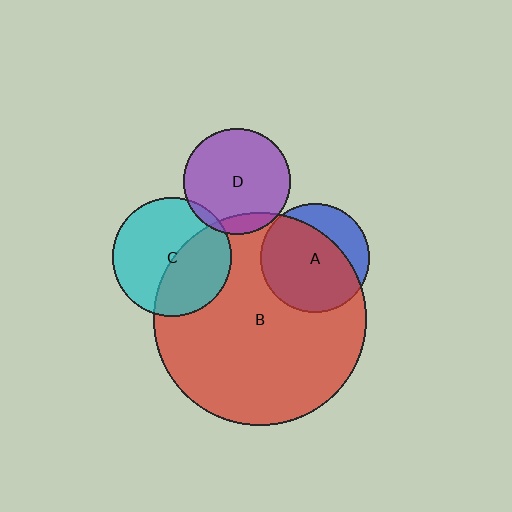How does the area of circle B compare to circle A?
Approximately 3.8 times.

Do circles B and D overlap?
Yes.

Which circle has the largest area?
Circle B (red).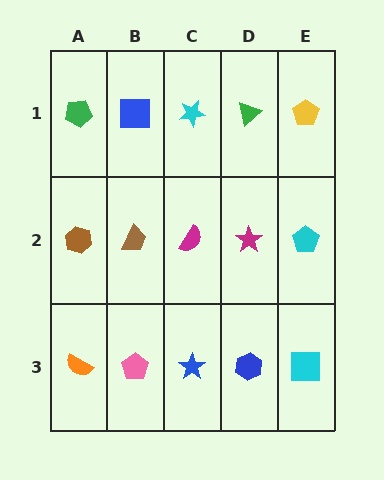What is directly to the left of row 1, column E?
A green triangle.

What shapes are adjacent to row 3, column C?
A magenta semicircle (row 2, column C), a pink pentagon (row 3, column B), a blue hexagon (row 3, column D).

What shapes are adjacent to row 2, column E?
A yellow pentagon (row 1, column E), a cyan square (row 3, column E), a magenta star (row 2, column D).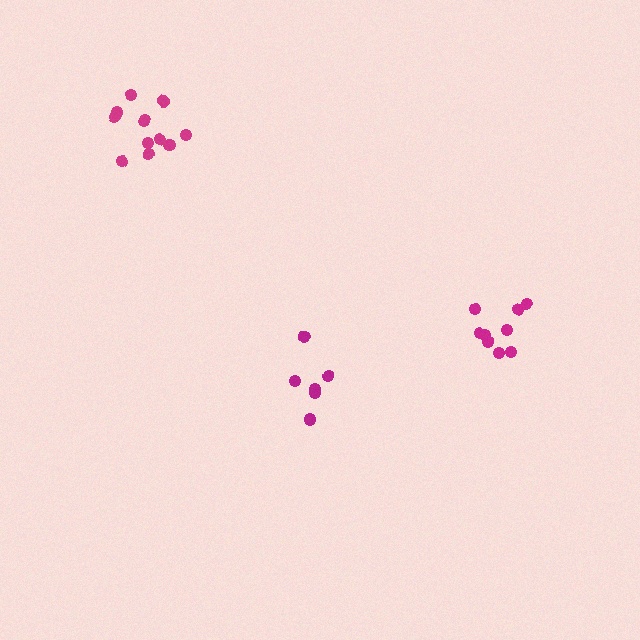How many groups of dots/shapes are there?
There are 3 groups.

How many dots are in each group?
Group 1: 9 dots, Group 2: 6 dots, Group 3: 11 dots (26 total).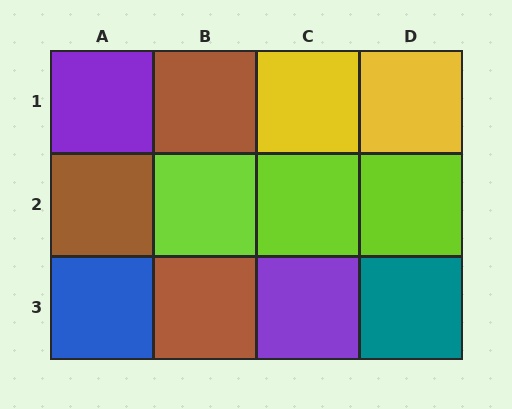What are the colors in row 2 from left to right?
Brown, lime, lime, lime.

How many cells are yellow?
2 cells are yellow.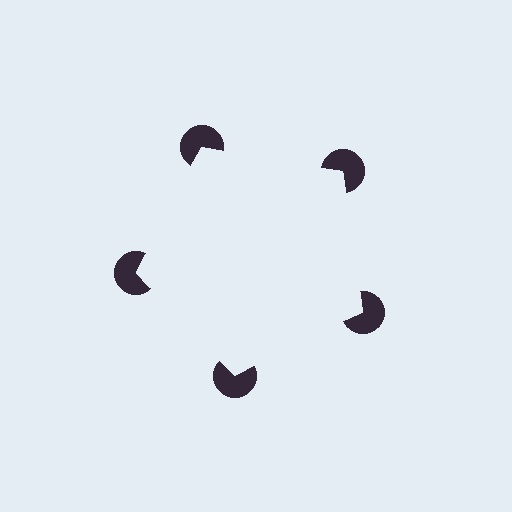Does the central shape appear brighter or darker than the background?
It typically appears slightly brighter than the background, even though no actual brightness change is drawn.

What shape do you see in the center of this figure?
An illusory pentagon — its edges are inferred from the aligned wedge cuts in the pac-man discs, not physically drawn.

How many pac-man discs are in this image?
There are 5 — one at each vertex of the illusory pentagon.